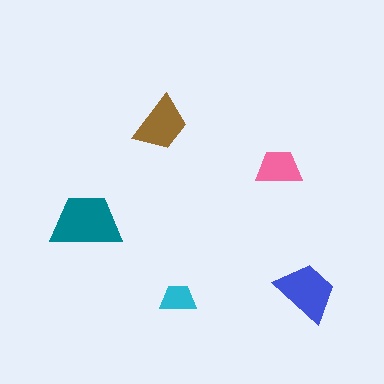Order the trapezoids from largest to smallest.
the teal one, the blue one, the brown one, the pink one, the cyan one.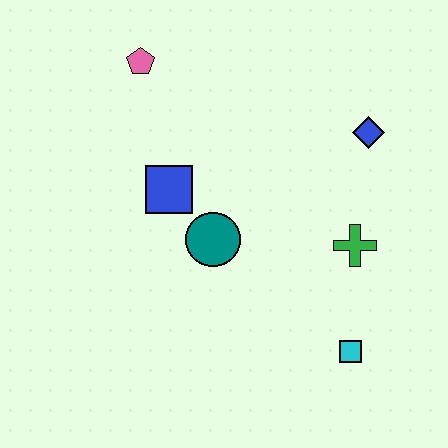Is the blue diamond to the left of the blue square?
No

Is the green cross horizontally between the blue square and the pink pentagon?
No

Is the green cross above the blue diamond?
No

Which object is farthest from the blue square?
The cyan square is farthest from the blue square.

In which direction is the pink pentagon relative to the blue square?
The pink pentagon is above the blue square.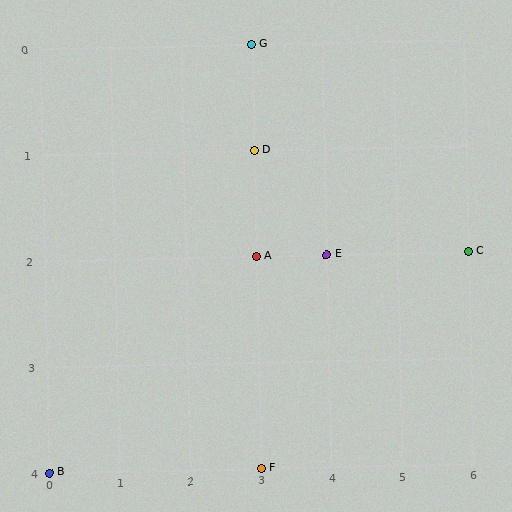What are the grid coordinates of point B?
Point B is at grid coordinates (0, 4).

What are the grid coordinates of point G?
Point G is at grid coordinates (3, 0).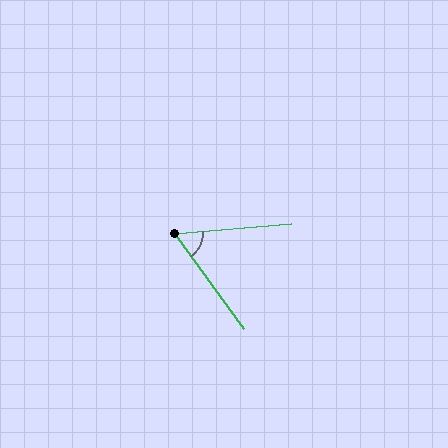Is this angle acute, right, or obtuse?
It is acute.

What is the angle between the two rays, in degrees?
Approximately 59 degrees.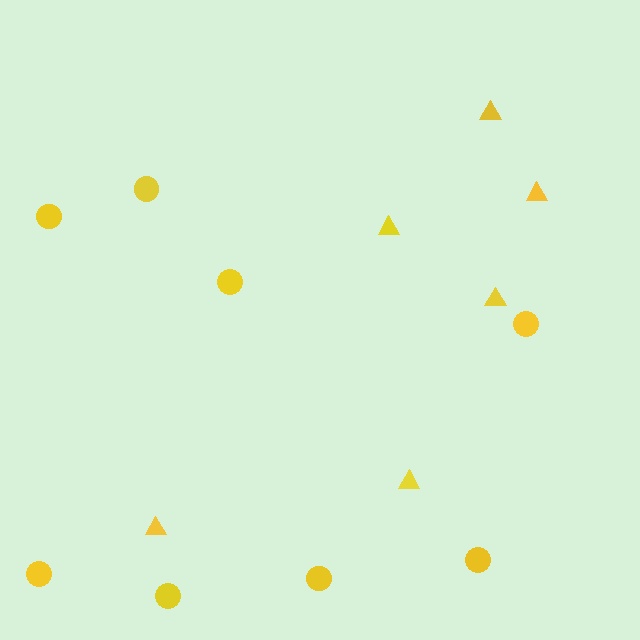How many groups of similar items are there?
There are 2 groups: one group of circles (8) and one group of triangles (6).